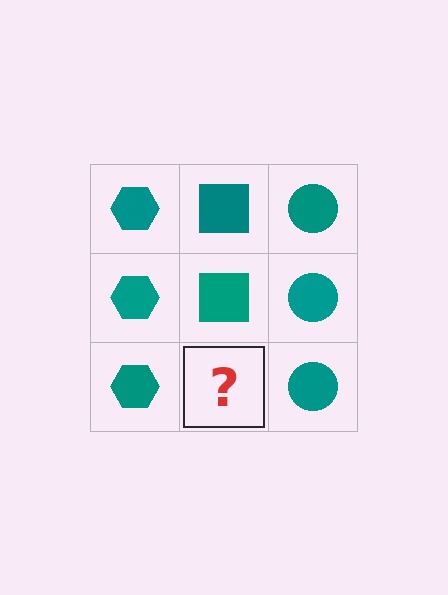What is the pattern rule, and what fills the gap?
The rule is that each column has a consistent shape. The gap should be filled with a teal square.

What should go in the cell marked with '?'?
The missing cell should contain a teal square.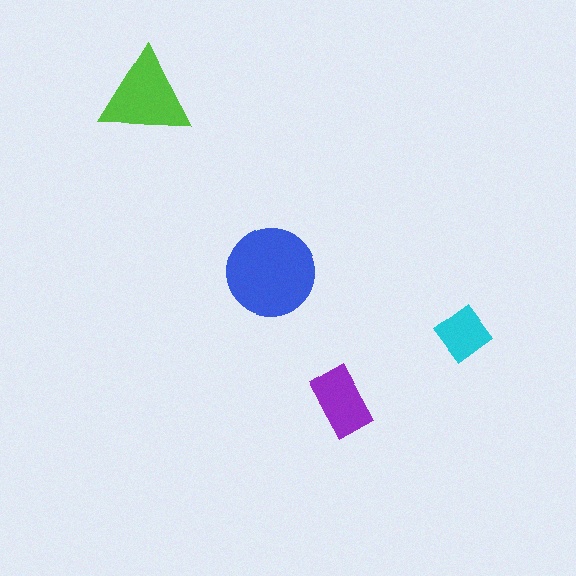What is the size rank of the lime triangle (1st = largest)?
2nd.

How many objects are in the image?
There are 4 objects in the image.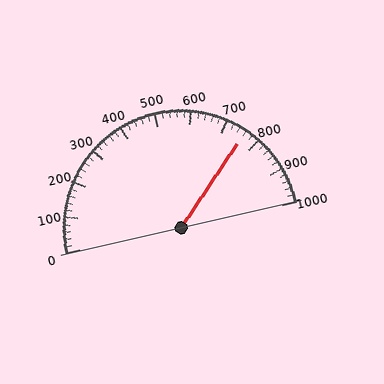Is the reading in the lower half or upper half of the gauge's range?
The reading is in the upper half of the range (0 to 1000).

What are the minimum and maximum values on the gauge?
The gauge ranges from 0 to 1000.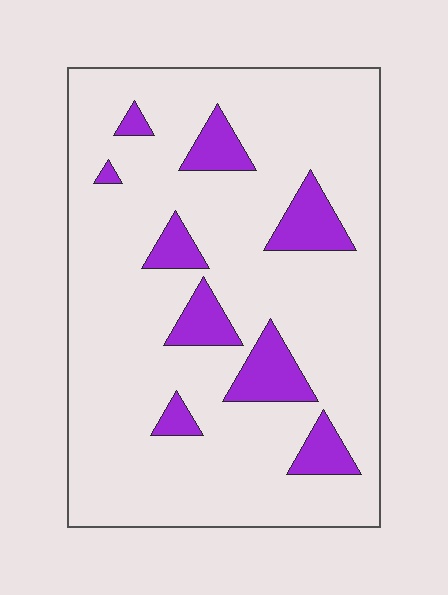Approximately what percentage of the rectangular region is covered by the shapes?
Approximately 15%.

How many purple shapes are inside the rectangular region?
9.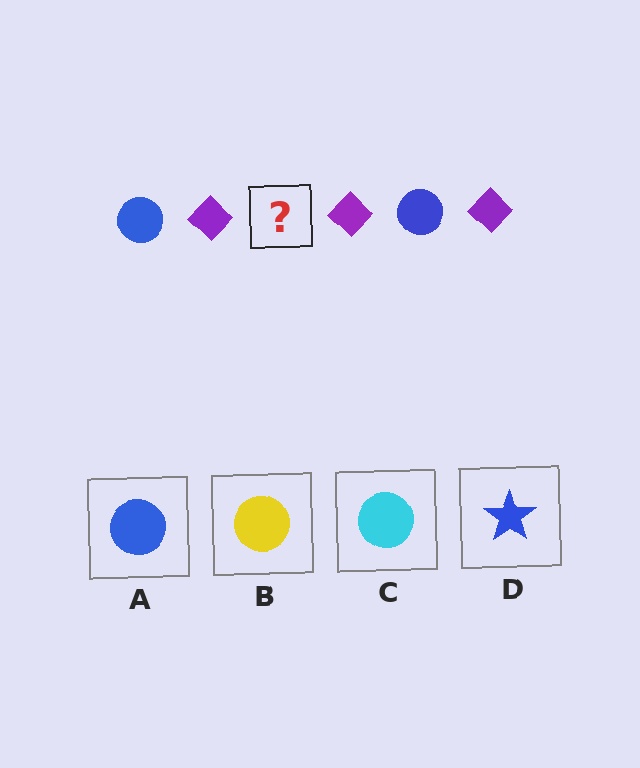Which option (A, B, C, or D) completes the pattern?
A.